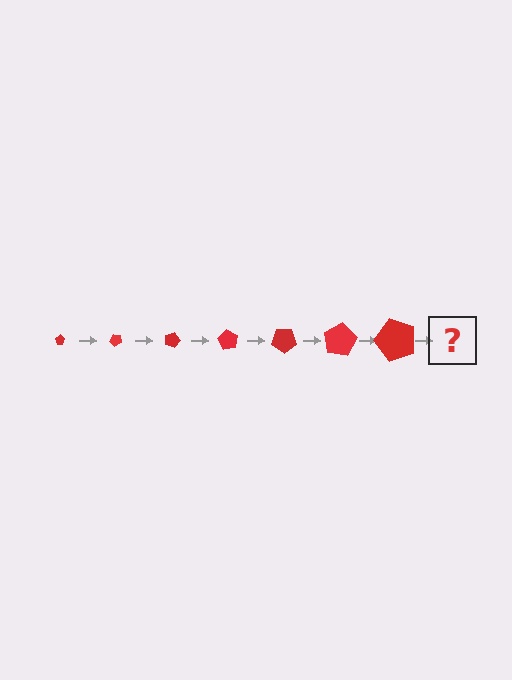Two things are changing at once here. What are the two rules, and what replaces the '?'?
The two rules are that the pentagon grows larger each step and it rotates 45 degrees each step. The '?' should be a pentagon, larger than the previous one and rotated 315 degrees from the start.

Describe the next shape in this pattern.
It should be a pentagon, larger than the previous one and rotated 315 degrees from the start.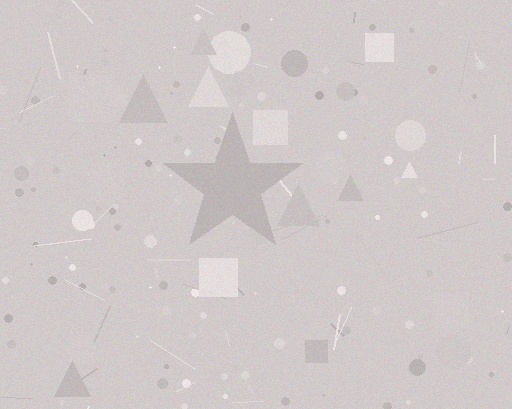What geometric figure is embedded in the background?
A star is embedded in the background.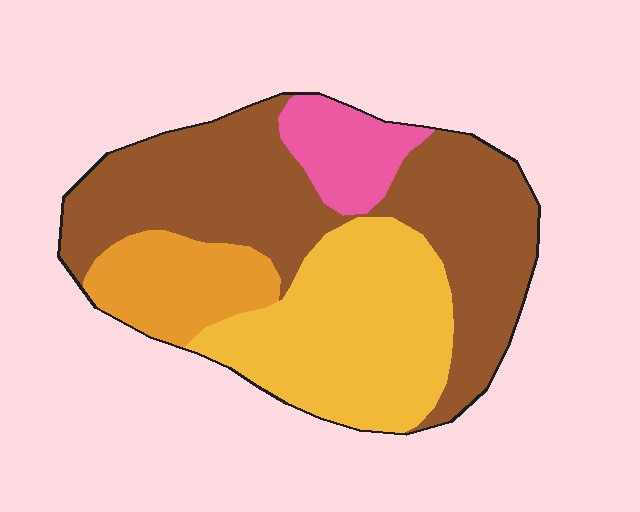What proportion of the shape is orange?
Orange takes up about one eighth (1/8) of the shape.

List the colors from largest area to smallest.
From largest to smallest: brown, yellow, orange, pink.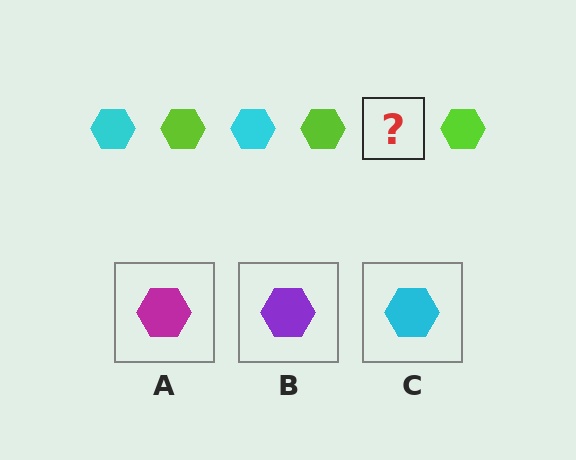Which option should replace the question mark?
Option C.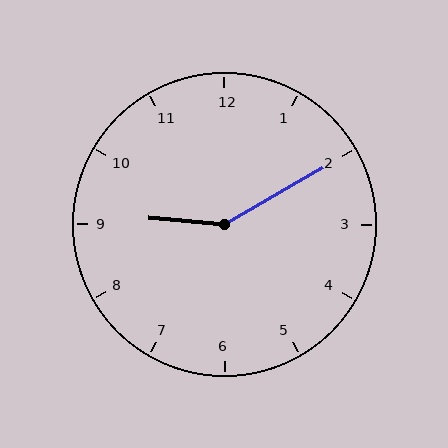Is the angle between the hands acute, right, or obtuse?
It is obtuse.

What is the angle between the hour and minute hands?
Approximately 145 degrees.